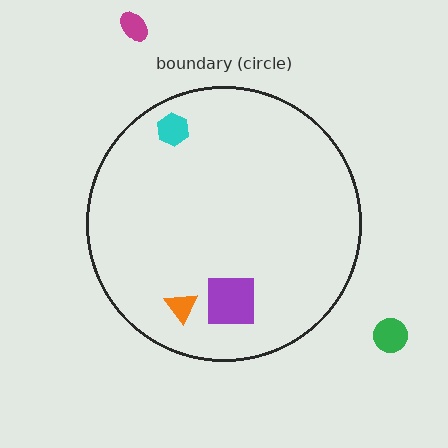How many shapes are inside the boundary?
3 inside, 2 outside.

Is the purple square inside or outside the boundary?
Inside.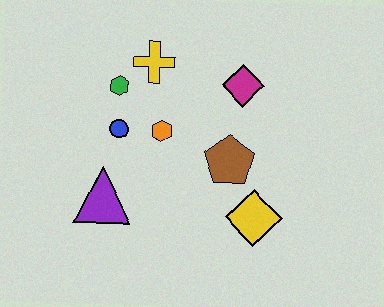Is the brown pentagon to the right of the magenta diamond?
No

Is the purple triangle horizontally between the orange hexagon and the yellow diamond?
No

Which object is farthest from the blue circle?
The yellow diamond is farthest from the blue circle.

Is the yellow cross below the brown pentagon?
No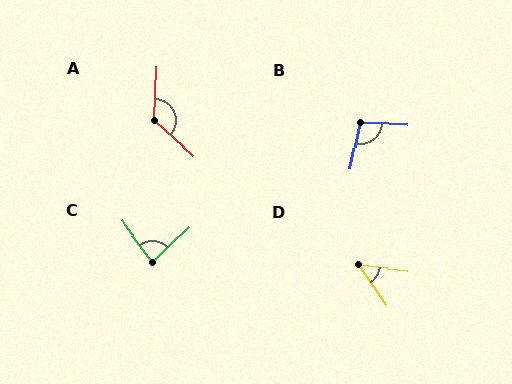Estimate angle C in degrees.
Approximately 84 degrees.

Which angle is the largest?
A, at approximately 129 degrees.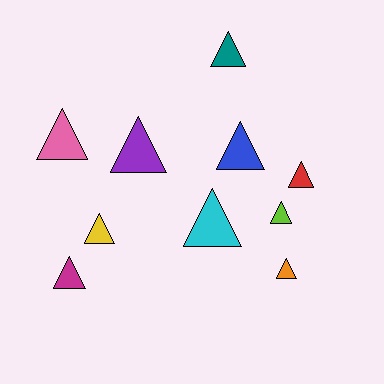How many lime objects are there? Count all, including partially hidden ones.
There is 1 lime object.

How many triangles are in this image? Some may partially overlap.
There are 10 triangles.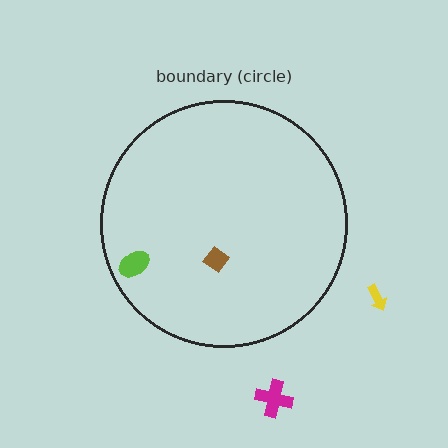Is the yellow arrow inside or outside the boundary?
Outside.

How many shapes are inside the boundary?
2 inside, 2 outside.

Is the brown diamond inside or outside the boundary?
Inside.